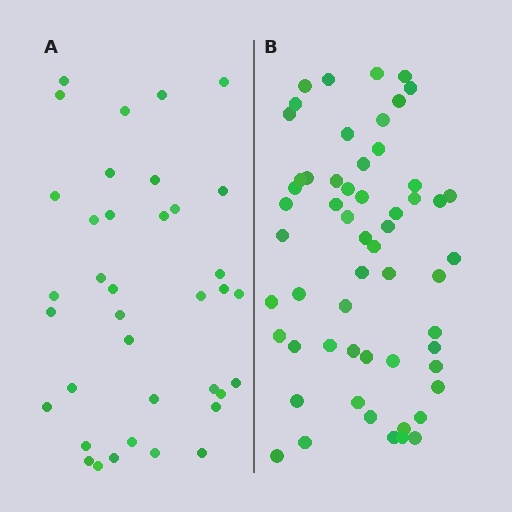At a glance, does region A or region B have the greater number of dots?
Region B (the right region) has more dots.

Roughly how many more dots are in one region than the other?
Region B has approximately 20 more dots than region A.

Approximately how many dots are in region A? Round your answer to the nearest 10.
About 40 dots. (The exact count is 37, which rounds to 40.)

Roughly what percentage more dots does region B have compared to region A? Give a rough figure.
About 55% more.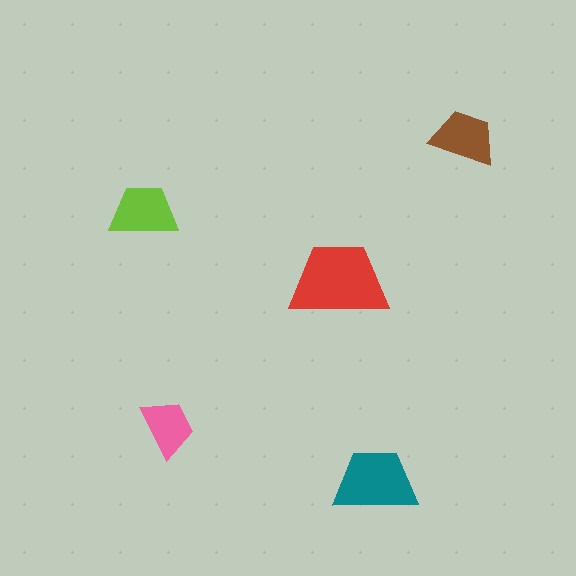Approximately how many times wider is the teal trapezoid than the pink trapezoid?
About 1.5 times wider.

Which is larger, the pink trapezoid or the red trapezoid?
The red one.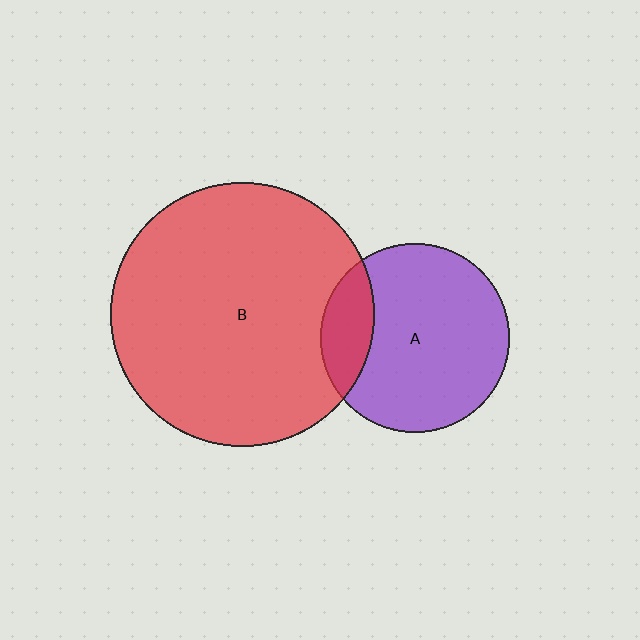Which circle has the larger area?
Circle B (red).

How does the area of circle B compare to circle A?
Approximately 1.9 times.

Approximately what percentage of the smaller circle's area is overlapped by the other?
Approximately 20%.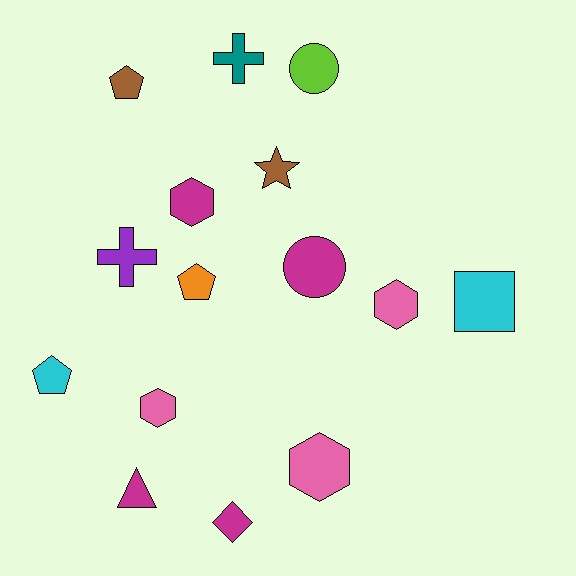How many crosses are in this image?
There are 2 crosses.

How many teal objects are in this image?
There is 1 teal object.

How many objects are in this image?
There are 15 objects.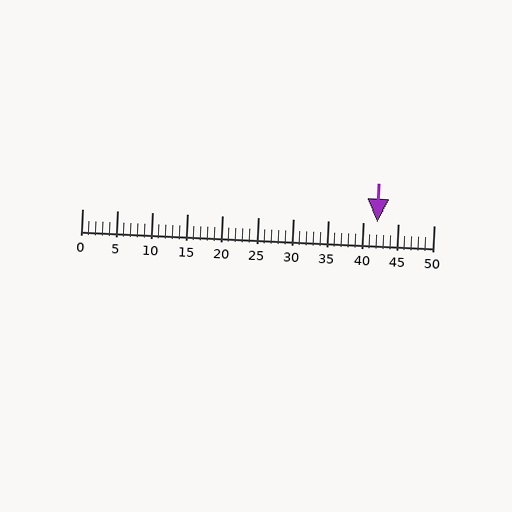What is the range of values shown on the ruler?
The ruler shows values from 0 to 50.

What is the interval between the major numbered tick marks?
The major tick marks are spaced 5 units apart.